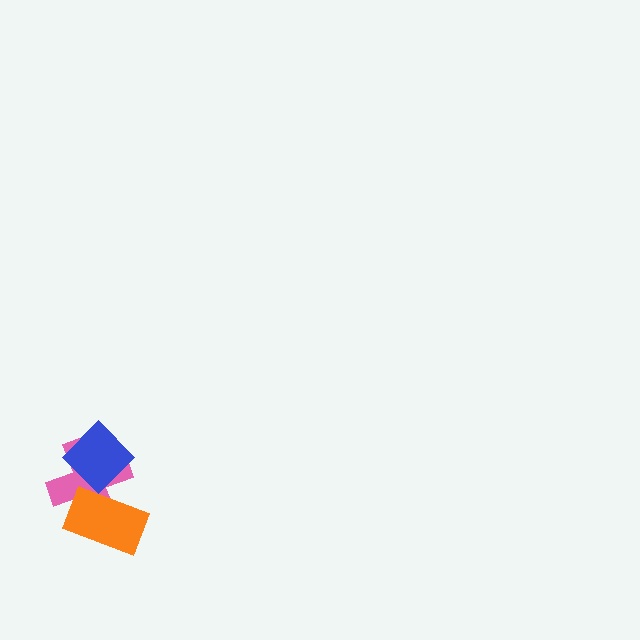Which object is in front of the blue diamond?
The orange rectangle is in front of the blue diamond.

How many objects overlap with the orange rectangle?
2 objects overlap with the orange rectangle.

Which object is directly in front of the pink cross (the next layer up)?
The blue diamond is directly in front of the pink cross.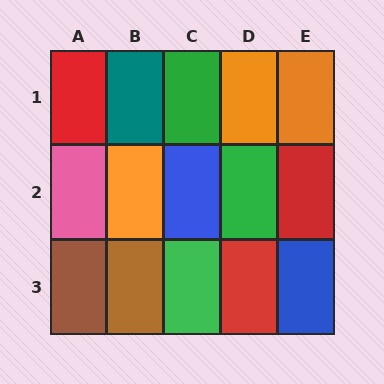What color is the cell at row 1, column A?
Red.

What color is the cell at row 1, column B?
Teal.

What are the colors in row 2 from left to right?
Pink, orange, blue, green, red.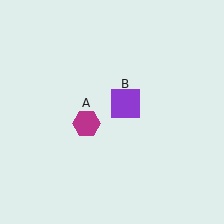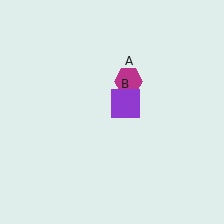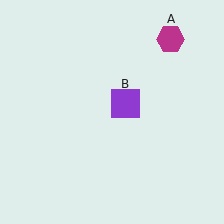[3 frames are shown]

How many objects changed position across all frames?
1 object changed position: magenta hexagon (object A).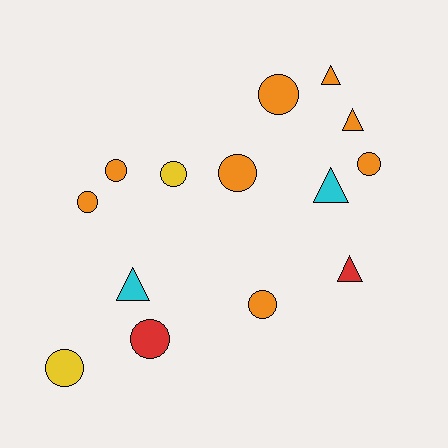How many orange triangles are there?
There are 2 orange triangles.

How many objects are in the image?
There are 14 objects.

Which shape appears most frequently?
Circle, with 9 objects.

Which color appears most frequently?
Orange, with 8 objects.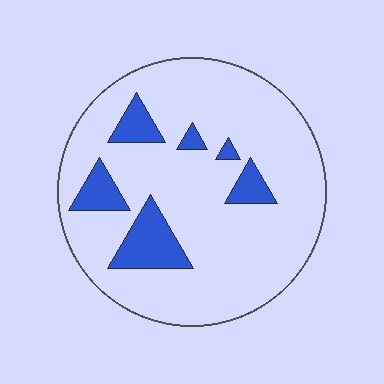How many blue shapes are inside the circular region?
6.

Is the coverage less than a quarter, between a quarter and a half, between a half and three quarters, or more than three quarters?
Less than a quarter.